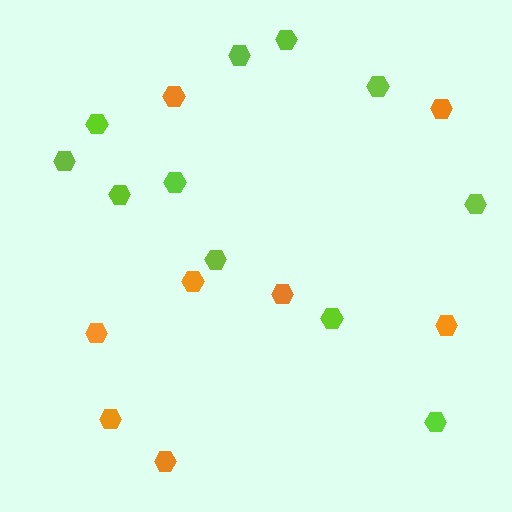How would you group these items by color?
There are 2 groups: one group of lime hexagons (11) and one group of orange hexagons (8).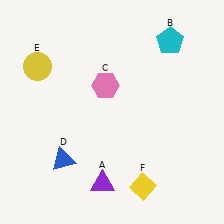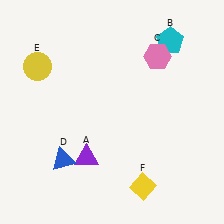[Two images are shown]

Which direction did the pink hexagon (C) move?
The pink hexagon (C) moved right.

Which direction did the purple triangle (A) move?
The purple triangle (A) moved up.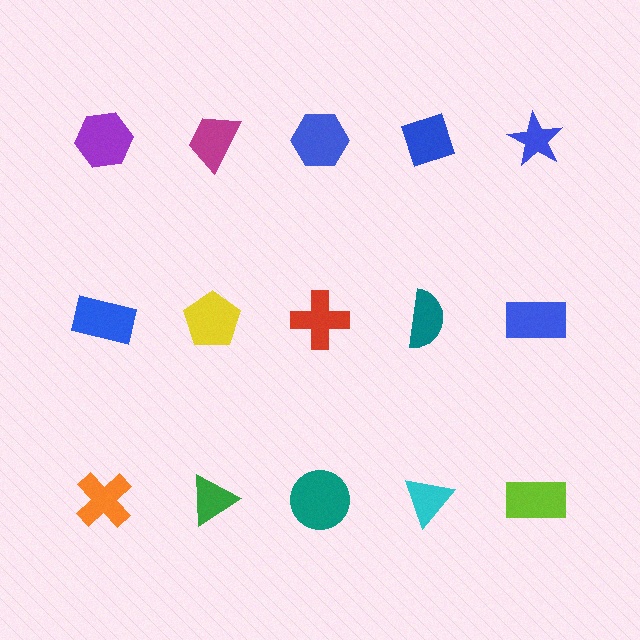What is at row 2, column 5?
A blue rectangle.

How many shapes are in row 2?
5 shapes.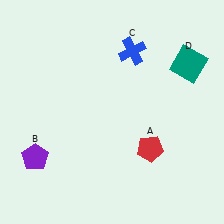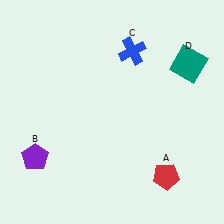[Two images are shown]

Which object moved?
The red pentagon (A) moved down.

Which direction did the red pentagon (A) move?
The red pentagon (A) moved down.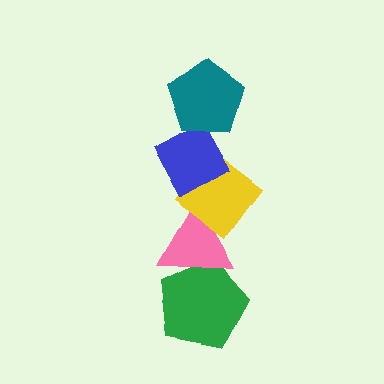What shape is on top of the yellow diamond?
The blue diamond is on top of the yellow diamond.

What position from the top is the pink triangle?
The pink triangle is 4th from the top.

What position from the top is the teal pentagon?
The teal pentagon is 1st from the top.